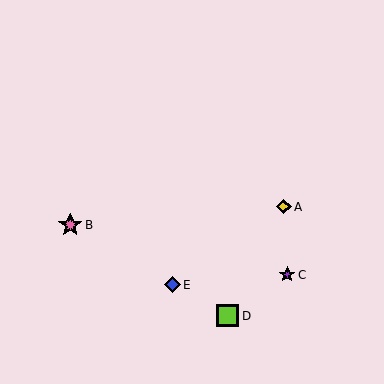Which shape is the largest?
The pink star (labeled B) is the largest.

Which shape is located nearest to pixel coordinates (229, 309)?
The lime square (labeled D) at (227, 316) is nearest to that location.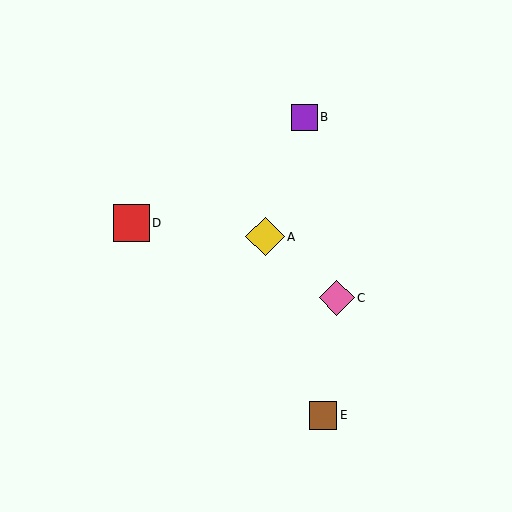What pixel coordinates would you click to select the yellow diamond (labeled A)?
Click at (265, 237) to select the yellow diamond A.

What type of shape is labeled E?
Shape E is a brown square.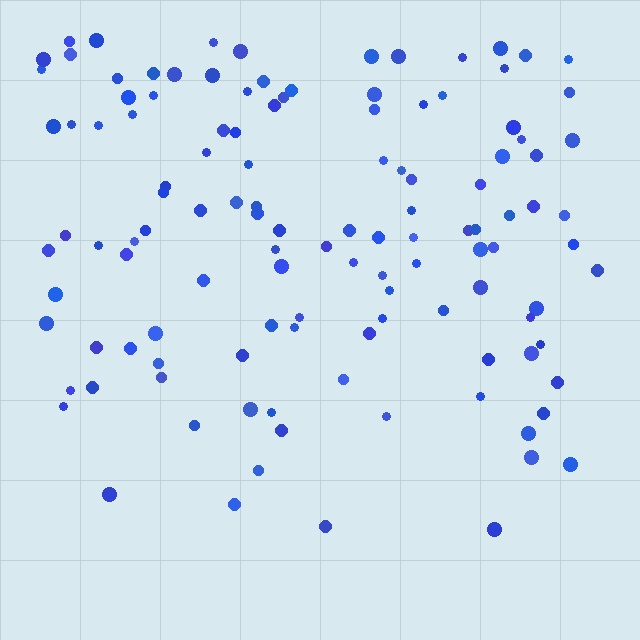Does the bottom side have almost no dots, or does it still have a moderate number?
Still a moderate number, just noticeably fewer than the top.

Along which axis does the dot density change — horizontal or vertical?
Vertical.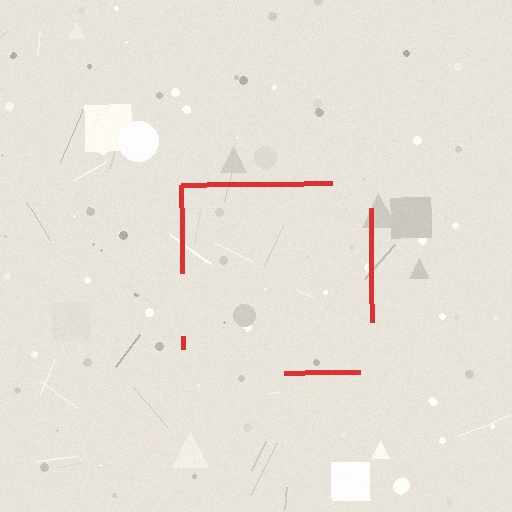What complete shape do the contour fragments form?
The contour fragments form a square.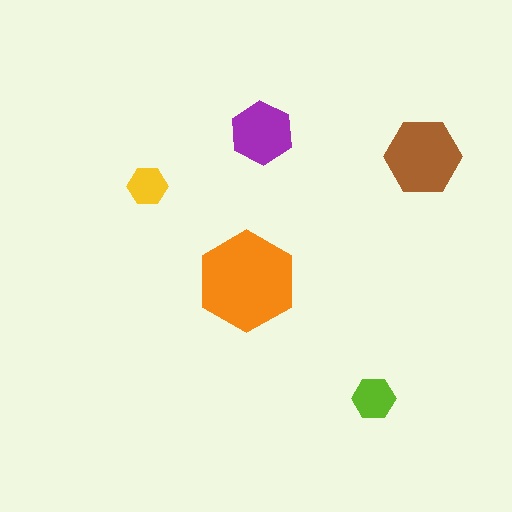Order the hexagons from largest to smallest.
the orange one, the brown one, the purple one, the lime one, the yellow one.